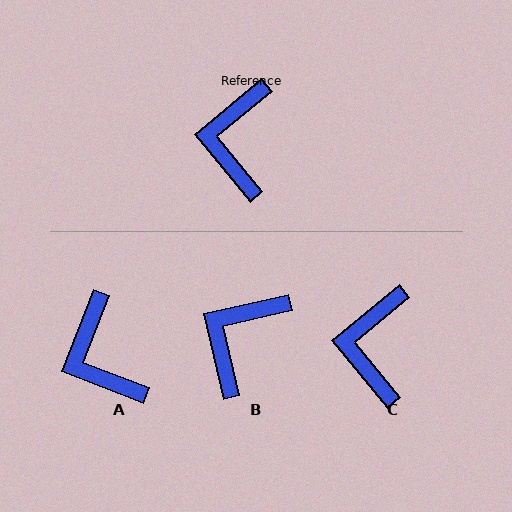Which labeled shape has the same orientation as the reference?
C.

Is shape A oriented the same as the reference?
No, it is off by about 29 degrees.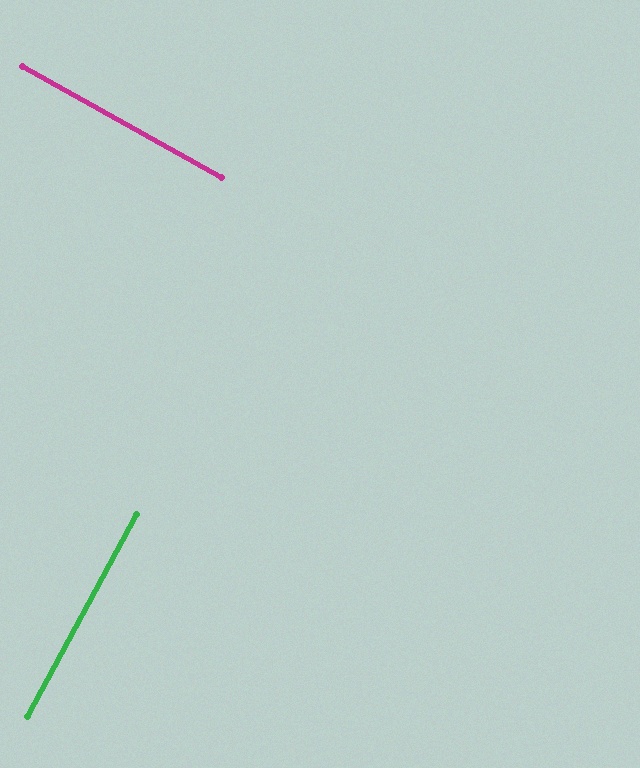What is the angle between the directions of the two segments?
Approximately 89 degrees.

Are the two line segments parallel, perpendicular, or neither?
Perpendicular — they meet at approximately 89°.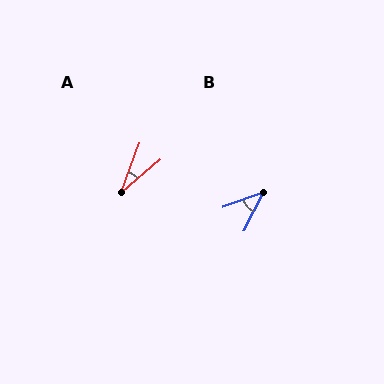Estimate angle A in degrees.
Approximately 29 degrees.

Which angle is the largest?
B, at approximately 43 degrees.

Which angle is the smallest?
A, at approximately 29 degrees.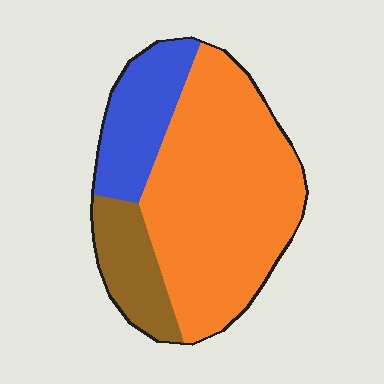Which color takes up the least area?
Brown, at roughly 15%.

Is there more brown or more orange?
Orange.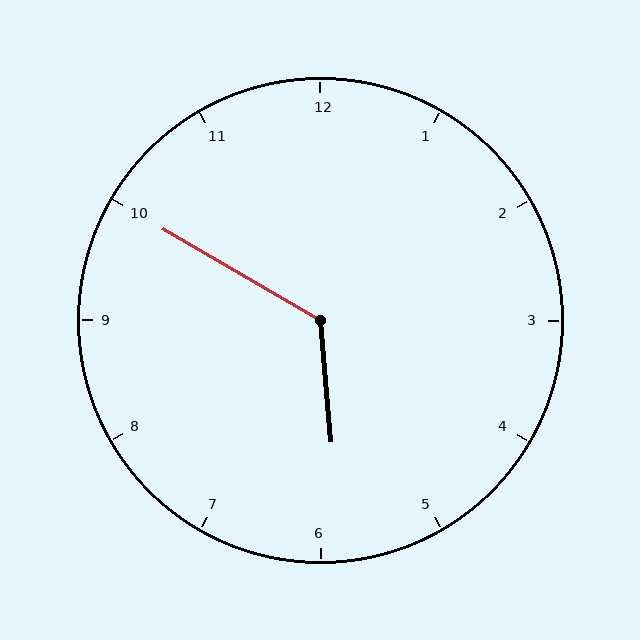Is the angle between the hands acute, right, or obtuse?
It is obtuse.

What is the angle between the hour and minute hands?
Approximately 125 degrees.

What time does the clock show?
5:50.